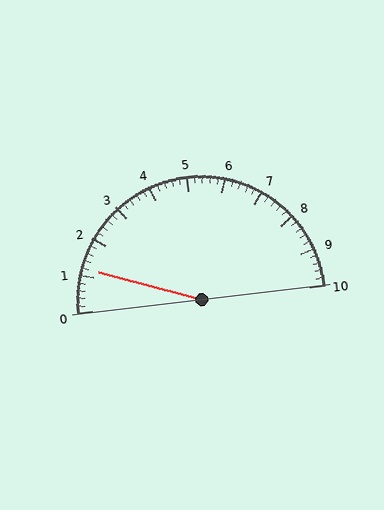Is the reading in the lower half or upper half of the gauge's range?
The reading is in the lower half of the range (0 to 10).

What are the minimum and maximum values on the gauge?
The gauge ranges from 0 to 10.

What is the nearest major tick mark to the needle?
The nearest major tick mark is 1.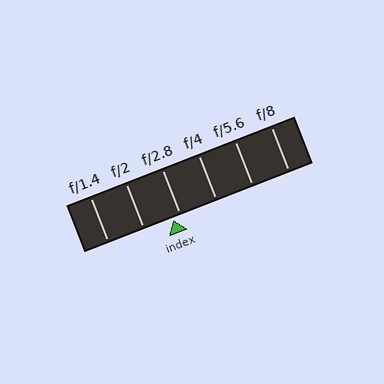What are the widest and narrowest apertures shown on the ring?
The widest aperture shown is f/1.4 and the narrowest is f/8.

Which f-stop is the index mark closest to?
The index mark is closest to f/2.8.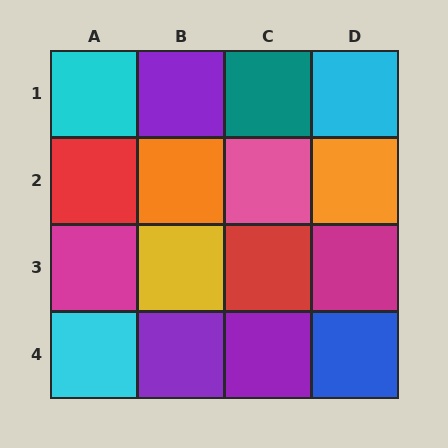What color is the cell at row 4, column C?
Purple.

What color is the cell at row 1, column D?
Cyan.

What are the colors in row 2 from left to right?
Red, orange, pink, orange.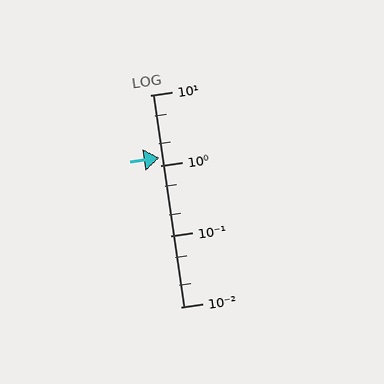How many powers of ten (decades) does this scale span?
The scale spans 3 decades, from 0.01 to 10.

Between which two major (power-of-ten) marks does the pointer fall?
The pointer is between 1 and 10.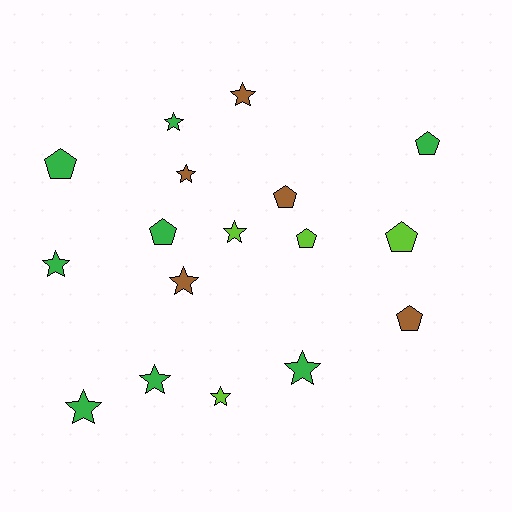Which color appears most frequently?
Green, with 8 objects.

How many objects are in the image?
There are 17 objects.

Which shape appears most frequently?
Star, with 10 objects.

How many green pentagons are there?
There are 3 green pentagons.